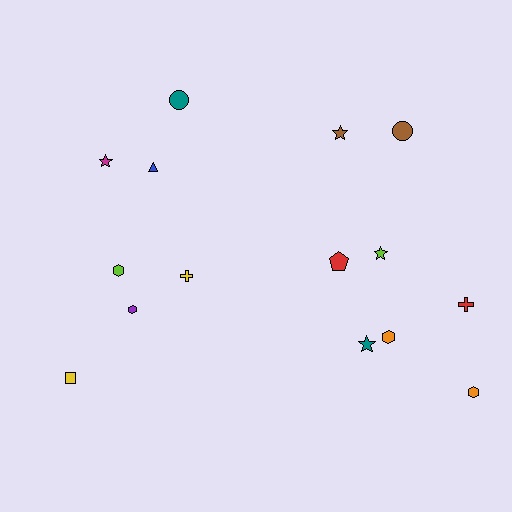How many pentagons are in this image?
There is 1 pentagon.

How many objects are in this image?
There are 15 objects.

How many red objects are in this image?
There are 2 red objects.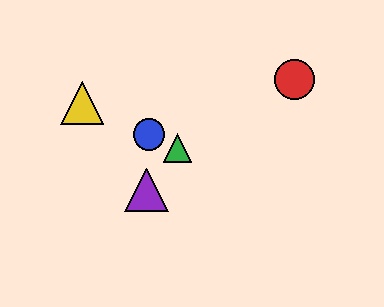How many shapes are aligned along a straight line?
3 shapes (the blue circle, the green triangle, the yellow triangle) are aligned along a straight line.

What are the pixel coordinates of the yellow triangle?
The yellow triangle is at (82, 103).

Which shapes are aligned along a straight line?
The blue circle, the green triangle, the yellow triangle are aligned along a straight line.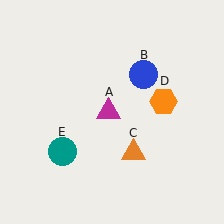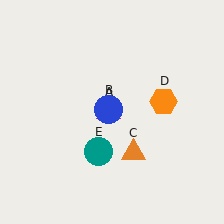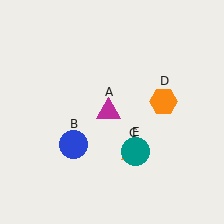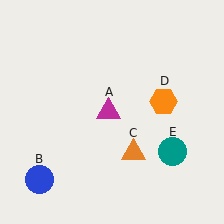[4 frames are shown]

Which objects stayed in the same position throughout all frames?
Magenta triangle (object A) and orange triangle (object C) and orange hexagon (object D) remained stationary.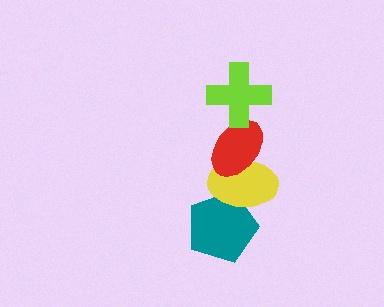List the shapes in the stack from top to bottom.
From top to bottom: the lime cross, the red ellipse, the yellow ellipse, the teal pentagon.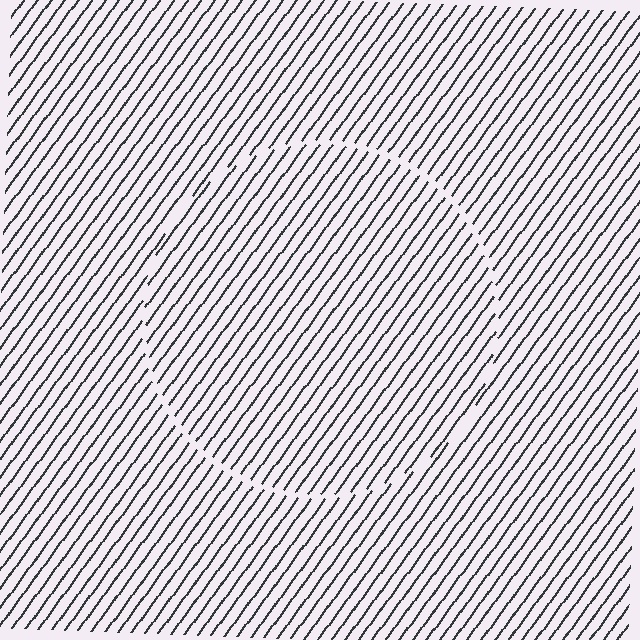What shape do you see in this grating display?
An illusory circle. The interior of the shape contains the same grating, shifted by half a period — the contour is defined by the phase discontinuity where line-ends from the inner and outer gratings abut.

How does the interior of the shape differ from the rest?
The interior of the shape contains the same grating, shifted by half a period — the contour is defined by the phase discontinuity where line-ends from the inner and outer gratings abut.